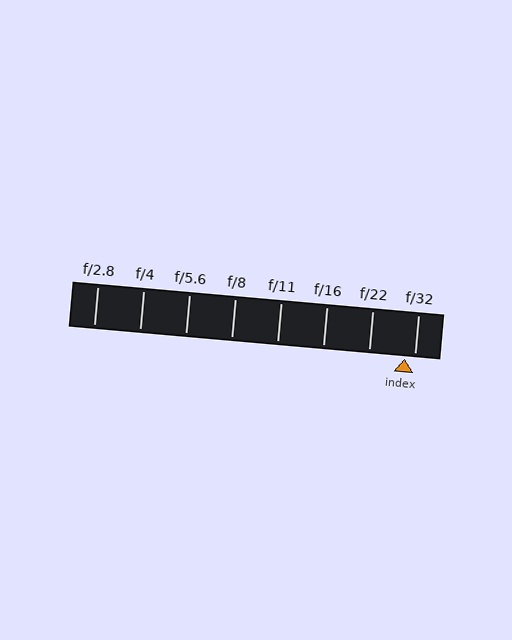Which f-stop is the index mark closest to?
The index mark is closest to f/32.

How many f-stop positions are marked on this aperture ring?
There are 8 f-stop positions marked.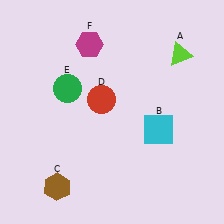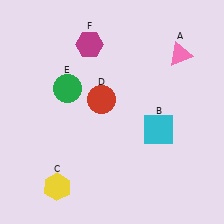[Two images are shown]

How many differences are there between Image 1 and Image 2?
There are 2 differences between the two images.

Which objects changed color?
A changed from lime to pink. C changed from brown to yellow.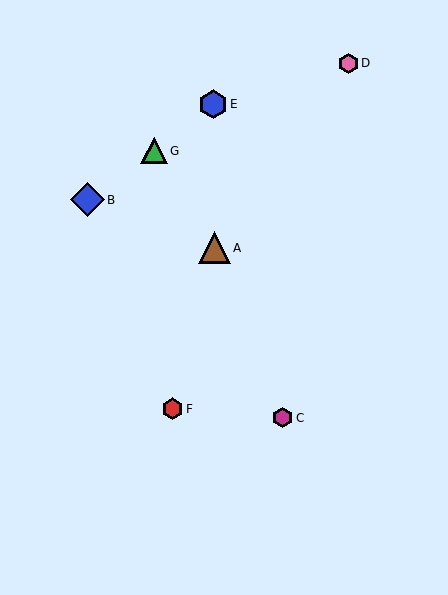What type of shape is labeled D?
Shape D is a pink hexagon.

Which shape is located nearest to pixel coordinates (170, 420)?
The red hexagon (labeled F) at (172, 409) is nearest to that location.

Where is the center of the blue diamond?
The center of the blue diamond is at (87, 200).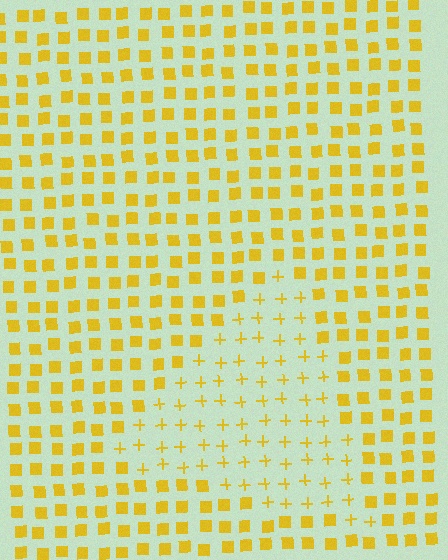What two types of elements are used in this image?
The image uses plus signs inside the triangle region and squares outside it.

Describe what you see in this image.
The image is filled with small yellow elements arranged in a uniform grid. A triangle-shaped region contains plus signs, while the surrounding area contains squares. The boundary is defined purely by the change in element shape.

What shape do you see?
I see a triangle.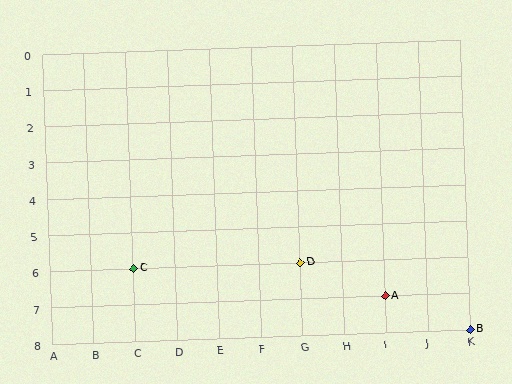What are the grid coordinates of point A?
Point A is at grid coordinates (I, 7).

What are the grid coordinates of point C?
Point C is at grid coordinates (C, 6).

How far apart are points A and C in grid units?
Points A and C are 6 columns and 1 row apart (about 6.1 grid units diagonally).